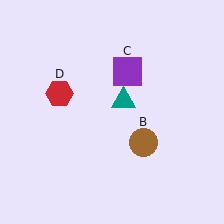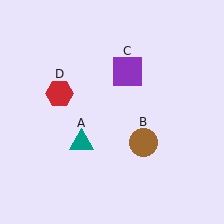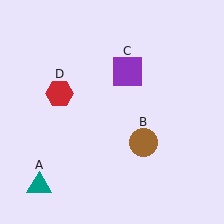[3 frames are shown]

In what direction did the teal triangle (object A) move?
The teal triangle (object A) moved down and to the left.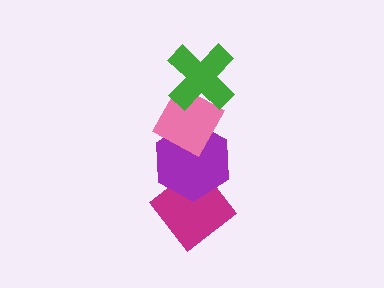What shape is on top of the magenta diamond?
The purple hexagon is on top of the magenta diamond.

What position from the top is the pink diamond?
The pink diamond is 2nd from the top.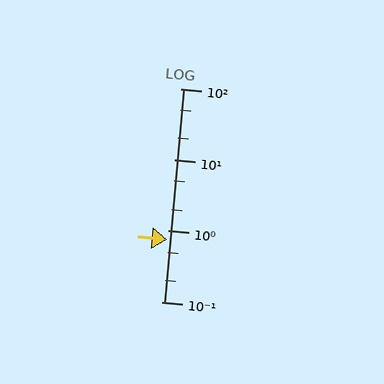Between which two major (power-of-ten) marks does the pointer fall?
The pointer is between 0.1 and 1.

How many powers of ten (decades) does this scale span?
The scale spans 3 decades, from 0.1 to 100.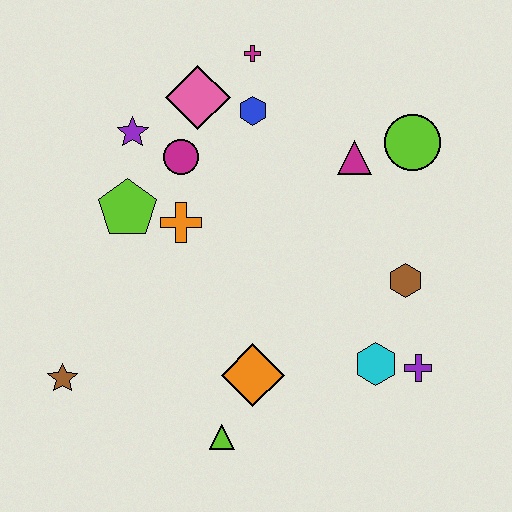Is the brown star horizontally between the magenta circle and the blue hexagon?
No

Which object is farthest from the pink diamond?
The purple cross is farthest from the pink diamond.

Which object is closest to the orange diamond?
The lime triangle is closest to the orange diamond.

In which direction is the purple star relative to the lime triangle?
The purple star is above the lime triangle.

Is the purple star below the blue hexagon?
Yes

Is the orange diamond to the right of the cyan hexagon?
No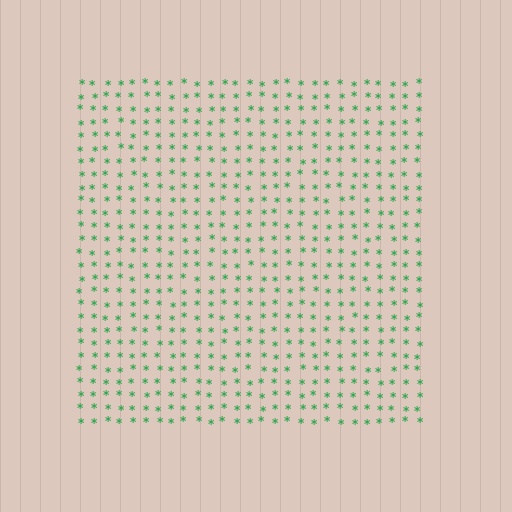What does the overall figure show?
The overall figure shows a square.